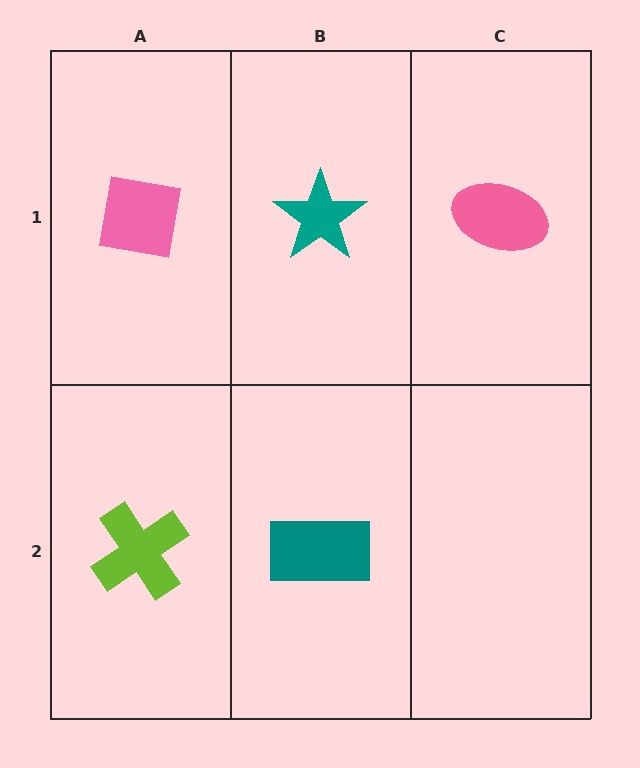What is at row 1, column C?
A pink ellipse.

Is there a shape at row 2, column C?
No, that cell is empty.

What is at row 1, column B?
A teal star.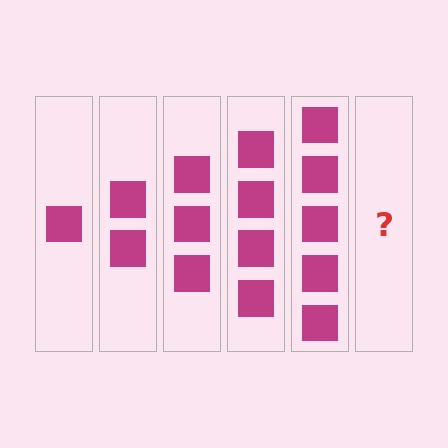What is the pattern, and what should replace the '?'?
The pattern is that each step adds one more square. The '?' should be 6 squares.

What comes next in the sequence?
The next element should be 6 squares.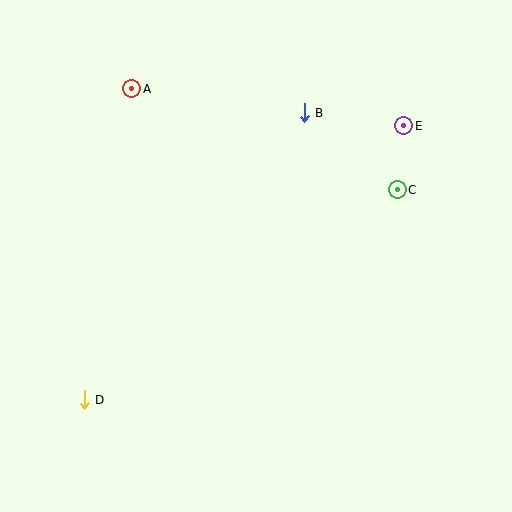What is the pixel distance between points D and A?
The distance between D and A is 315 pixels.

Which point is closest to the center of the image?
Point B at (304, 113) is closest to the center.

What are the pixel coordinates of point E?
Point E is at (404, 126).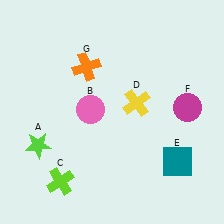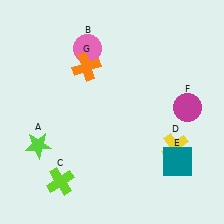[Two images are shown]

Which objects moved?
The objects that moved are: the pink circle (B), the yellow cross (D).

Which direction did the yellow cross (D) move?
The yellow cross (D) moved down.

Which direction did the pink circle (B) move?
The pink circle (B) moved up.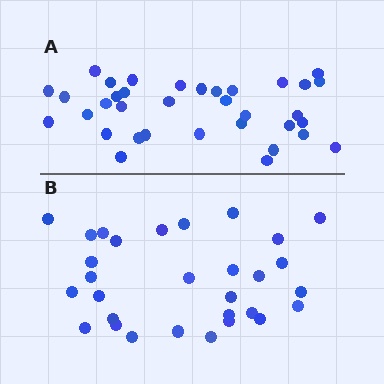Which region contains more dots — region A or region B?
Region A (the top region) has more dots.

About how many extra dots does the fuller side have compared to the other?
Region A has about 5 more dots than region B.